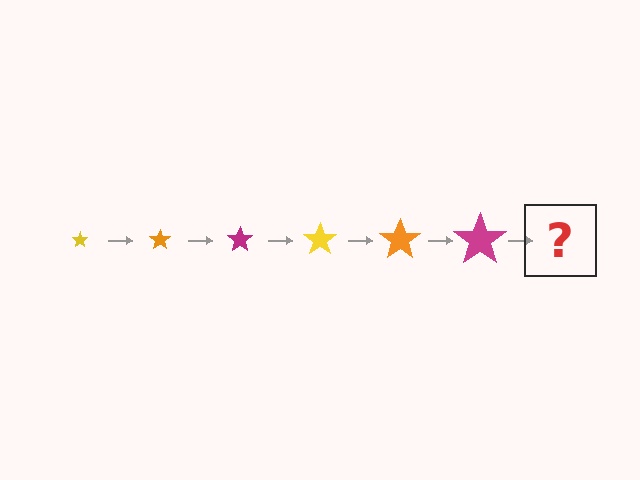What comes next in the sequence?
The next element should be a yellow star, larger than the previous one.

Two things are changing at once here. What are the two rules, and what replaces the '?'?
The two rules are that the star grows larger each step and the color cycles through yellow, orange, and magenta. The '?' should be a yellow star, larger than the previous one.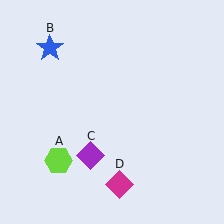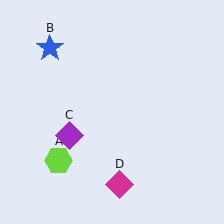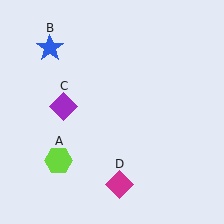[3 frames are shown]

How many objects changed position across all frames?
1 object changed position: purple diamond (object C).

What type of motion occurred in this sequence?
The purple diamond (object C) rotated clockwise around the center of the scene.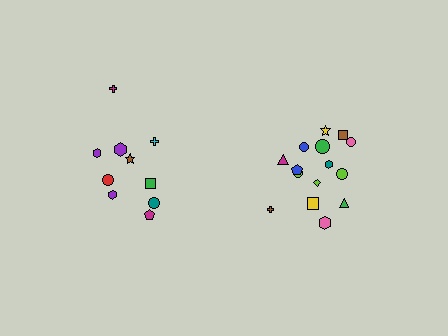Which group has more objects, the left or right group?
The right group.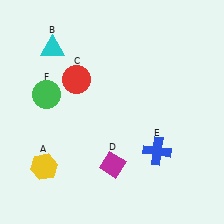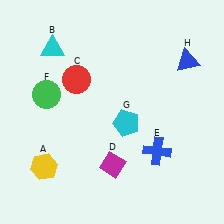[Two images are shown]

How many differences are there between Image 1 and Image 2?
There are 2 differences between the two images.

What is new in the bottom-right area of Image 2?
A cyan pentagon (G) was added in the bottom-right area of Image 2.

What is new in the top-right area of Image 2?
A blue triangle (H) was added in the top-right area of Image 2.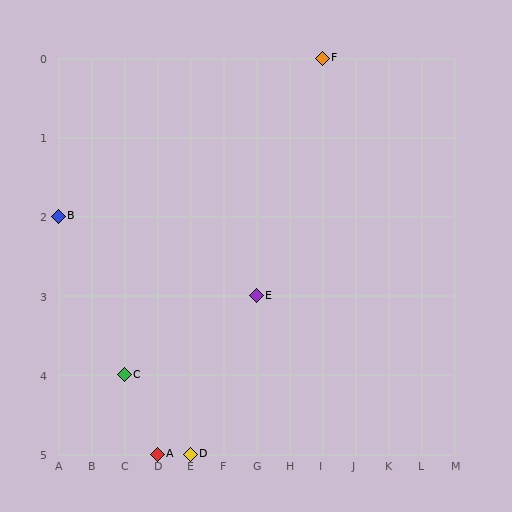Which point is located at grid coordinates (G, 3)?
Point E is at (G, 3).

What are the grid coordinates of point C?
Point C is at grid coordinates (C, 4).